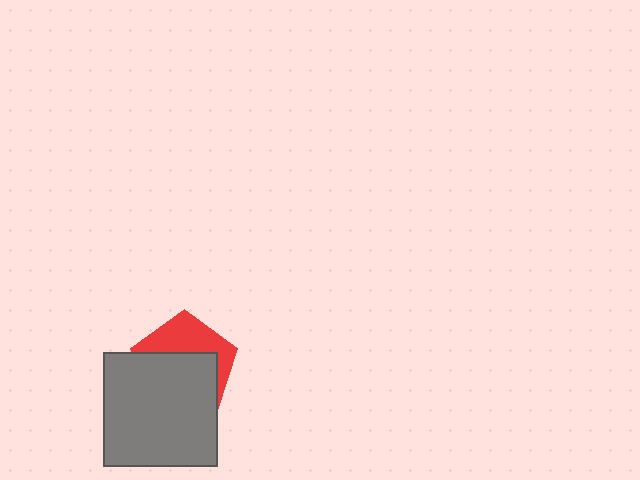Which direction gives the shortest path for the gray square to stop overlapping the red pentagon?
Moving down gives the shortest separation.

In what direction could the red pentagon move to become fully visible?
The red pentagon could move up. That would shift it out from behind the gray square entirely.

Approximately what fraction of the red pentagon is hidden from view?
Roughly 60% of the red pentagon is hidden behind the gray square.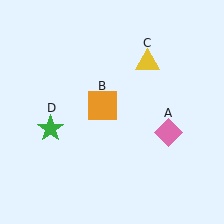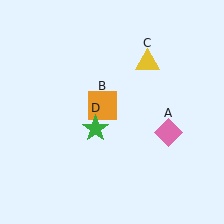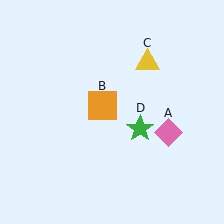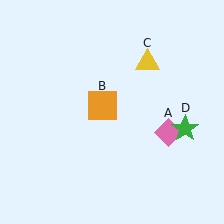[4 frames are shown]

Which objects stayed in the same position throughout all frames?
Pink diamond (object A) and orange square (object B) and yellow triangle (object C) remained stationary.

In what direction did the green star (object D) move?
The green star (object D) moved right.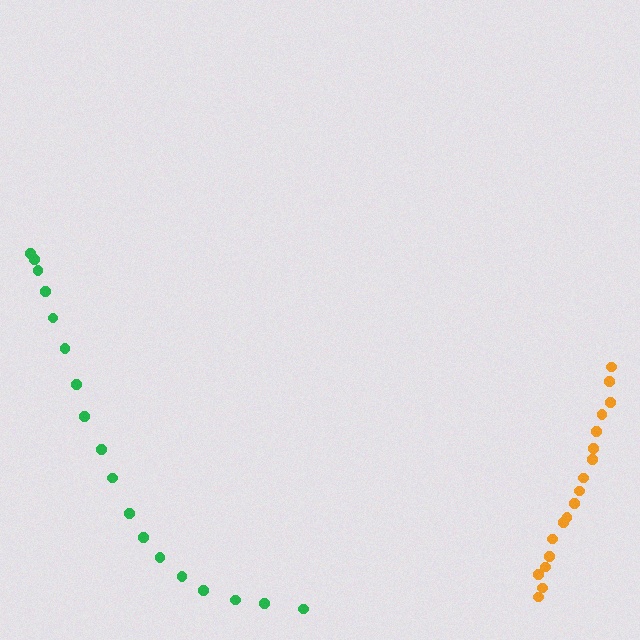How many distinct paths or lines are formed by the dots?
There are 2 distinct paths.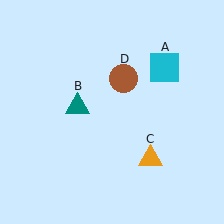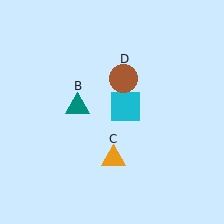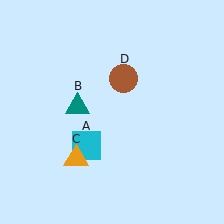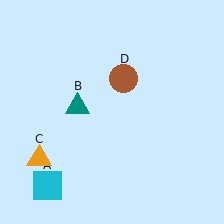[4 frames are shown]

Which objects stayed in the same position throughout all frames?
Teal triangle (object B) and brown circle (object D) remained stationary.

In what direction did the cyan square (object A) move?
The cyan square (object A) moved down and to the left.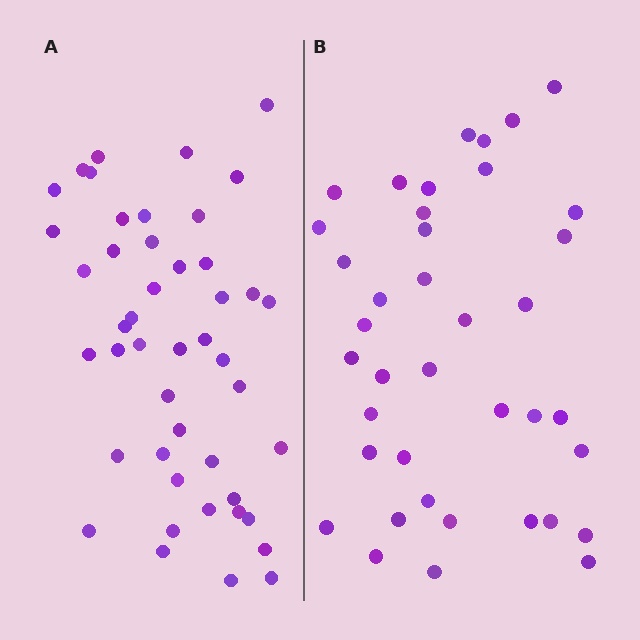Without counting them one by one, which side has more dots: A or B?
Region A (the left region) has more dots.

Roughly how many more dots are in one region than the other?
Region A has roughly 8 or so more dots than region B.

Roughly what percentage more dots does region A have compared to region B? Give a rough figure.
About 20% more.